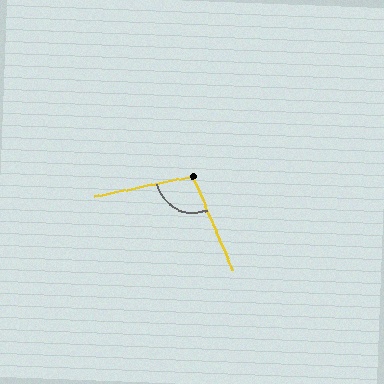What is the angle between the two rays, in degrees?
Approximately 101 degrees.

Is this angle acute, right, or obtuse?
It is obtuse.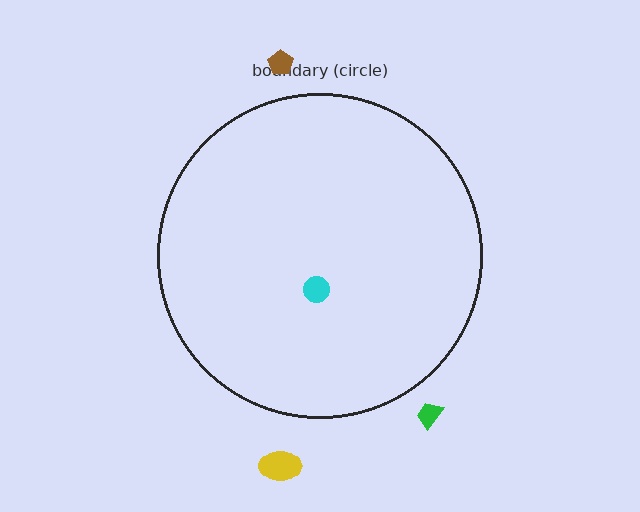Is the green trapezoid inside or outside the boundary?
Outside.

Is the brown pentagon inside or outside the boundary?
Outside.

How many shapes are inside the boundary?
1 inside, 3 outside.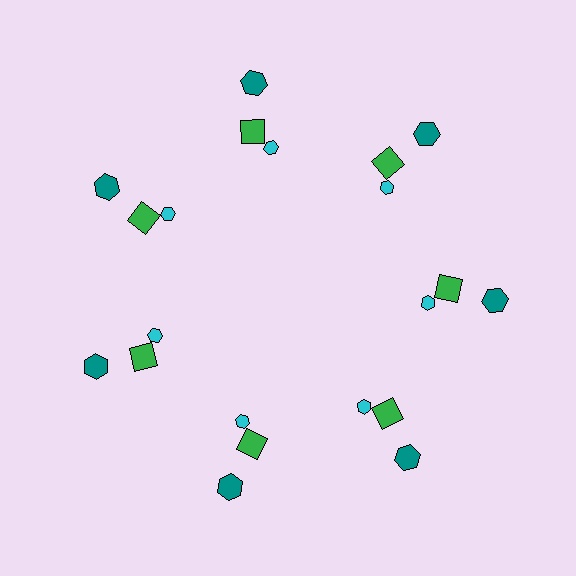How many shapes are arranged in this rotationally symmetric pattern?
There are 21 shapes, arranged in 7 groups of 3.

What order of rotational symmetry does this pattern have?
This pattern has 7-fold rotational symmetry.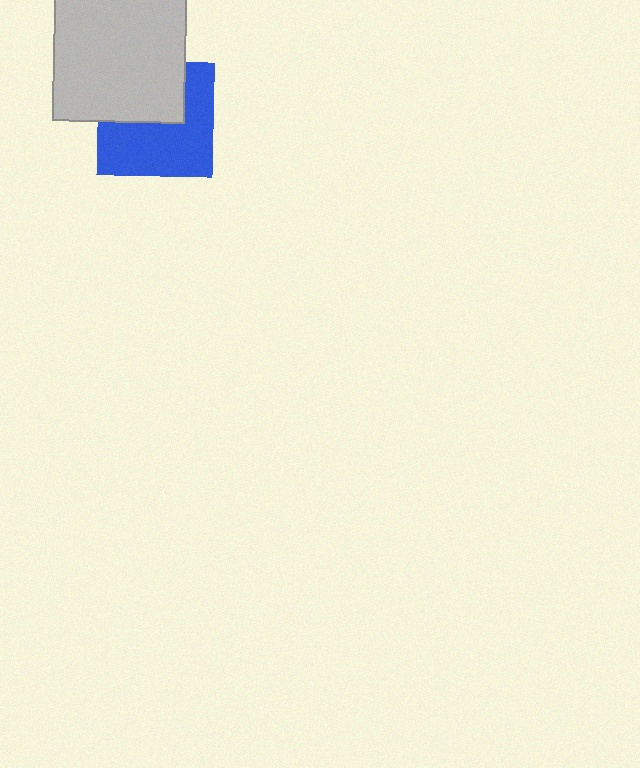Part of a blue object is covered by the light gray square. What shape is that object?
It is a square.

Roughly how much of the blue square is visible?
About half of it is visible (roughly 59%).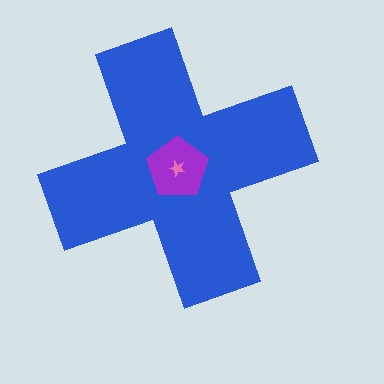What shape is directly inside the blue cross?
The purple pentagon.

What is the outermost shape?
The blue cross.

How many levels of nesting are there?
3.